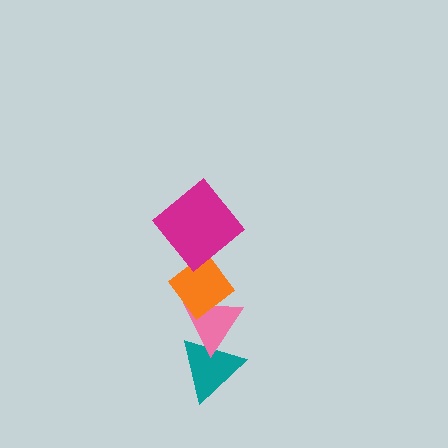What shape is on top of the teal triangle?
The pink triangle is on top of the teal triangle.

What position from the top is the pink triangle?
The pink triangle is 3rd from the top.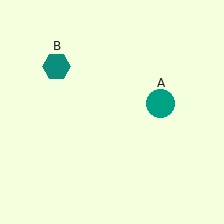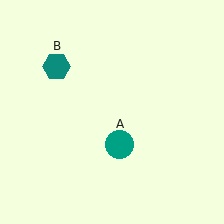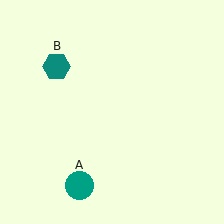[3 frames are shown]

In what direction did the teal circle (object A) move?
The teal circle (object A) moved down and to the left.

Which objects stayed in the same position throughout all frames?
Teal hexagon (object B) remained stationary.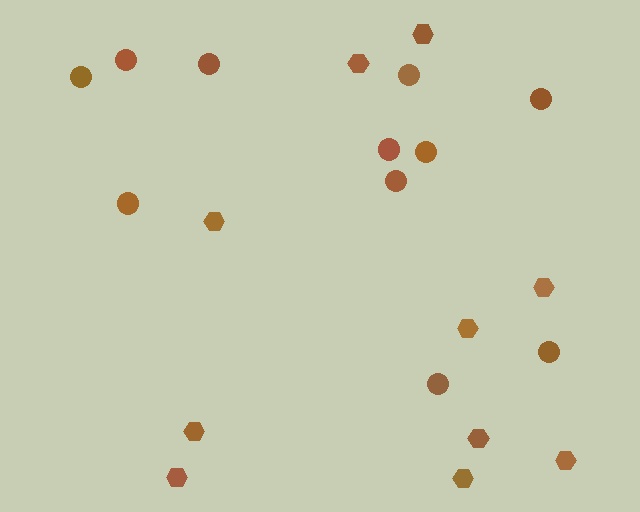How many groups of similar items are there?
There are 2 groups: one group of circles (11) and one group of hexagons (10).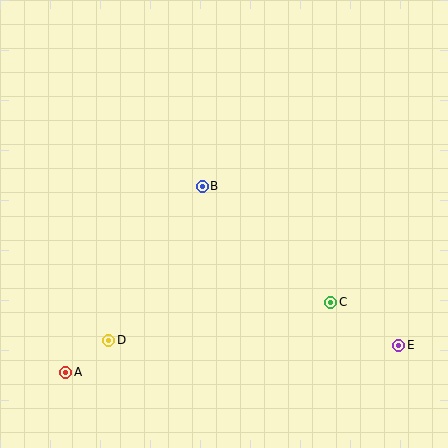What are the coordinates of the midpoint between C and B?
The midpoint between C and B is at (266, 244).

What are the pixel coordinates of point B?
Point B is at (202, 186).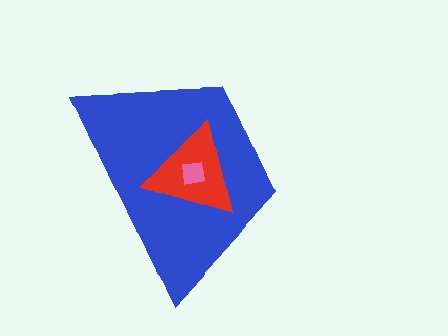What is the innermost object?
The pink square.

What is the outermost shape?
The blue trapezoid.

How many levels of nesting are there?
3.